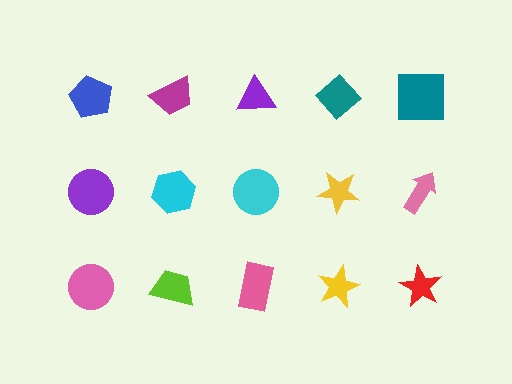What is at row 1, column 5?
A teal square.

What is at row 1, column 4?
A teal diamond.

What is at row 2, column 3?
A cyan circle.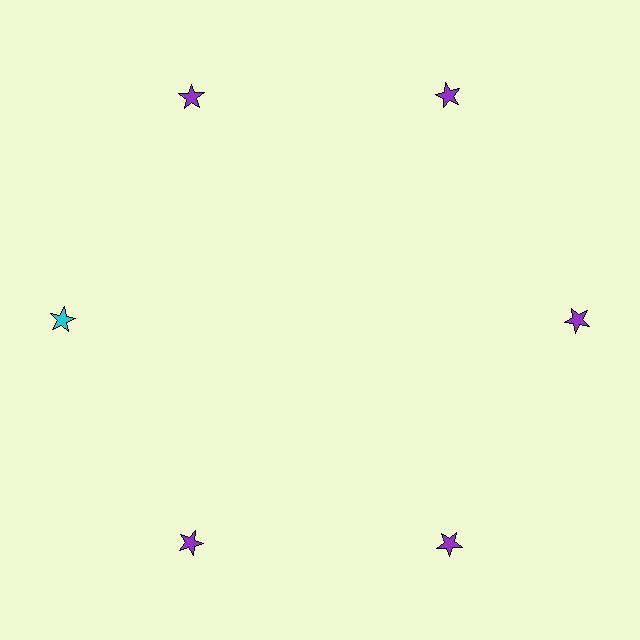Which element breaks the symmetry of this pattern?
The cyan star at roughly the 9 o'clock position breaks the symmetry. All other shapes are purple stars.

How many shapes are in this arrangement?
There are 6 shapes arranged in a ring pattern.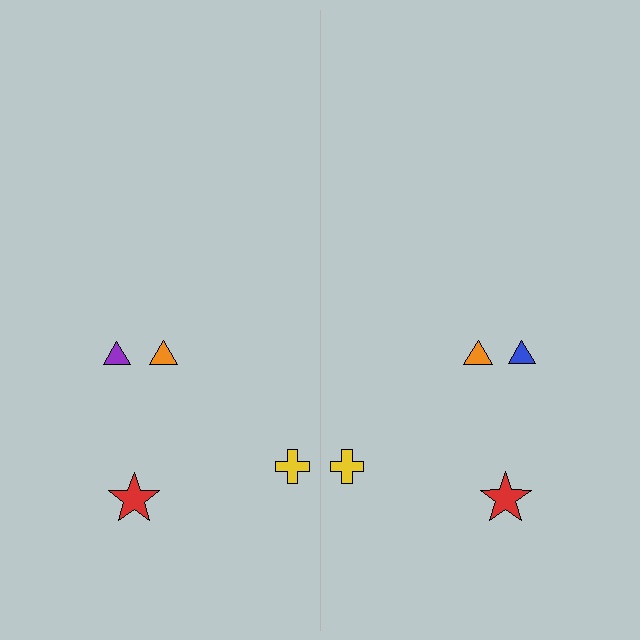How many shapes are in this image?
There are 8 shapes in this image.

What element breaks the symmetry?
The blue triangle on the right side breaks the symmetry — its mirror counterpart is purple.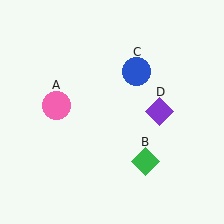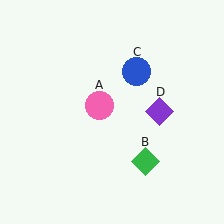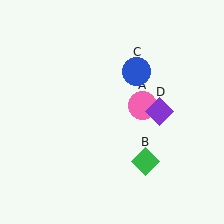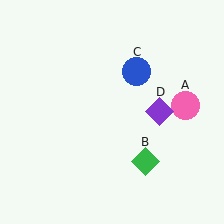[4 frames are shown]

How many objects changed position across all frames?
1 object changed position: pink circle (object A).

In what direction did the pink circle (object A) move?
The pink circle (object A) moved right.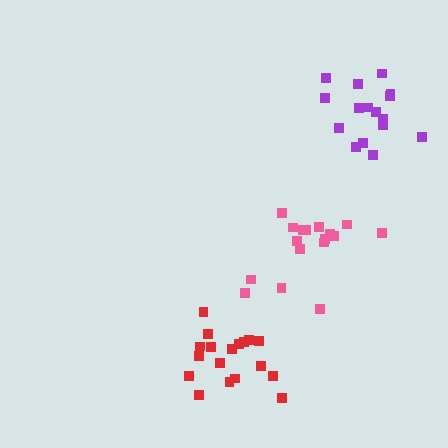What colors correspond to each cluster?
The clusters are colored: pink, purple, red.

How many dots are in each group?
Group 1: 17 dots, Group 2: 16 dots, Group 3: 18 dots (51 total).